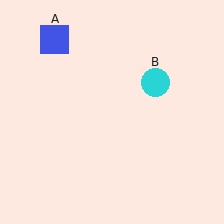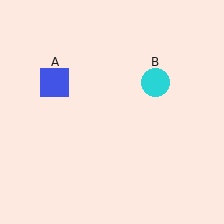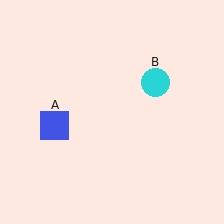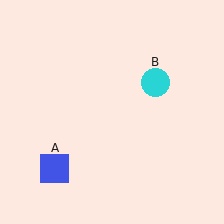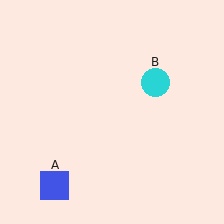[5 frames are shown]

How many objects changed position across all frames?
1 object changed position: blue square (object A).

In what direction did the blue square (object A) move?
The blue square (object A) moved down.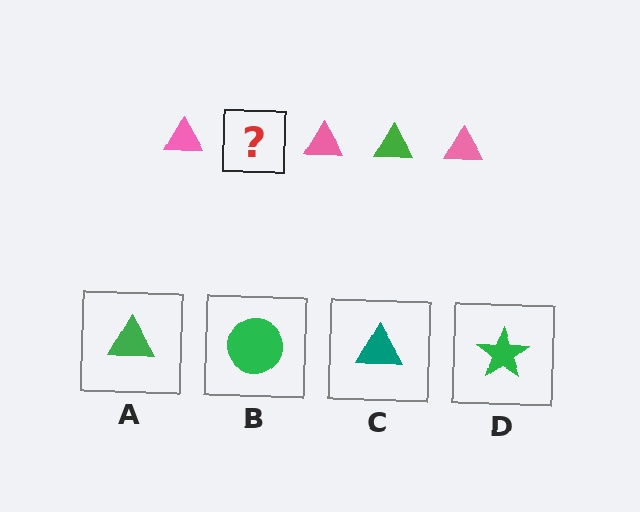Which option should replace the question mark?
Option A.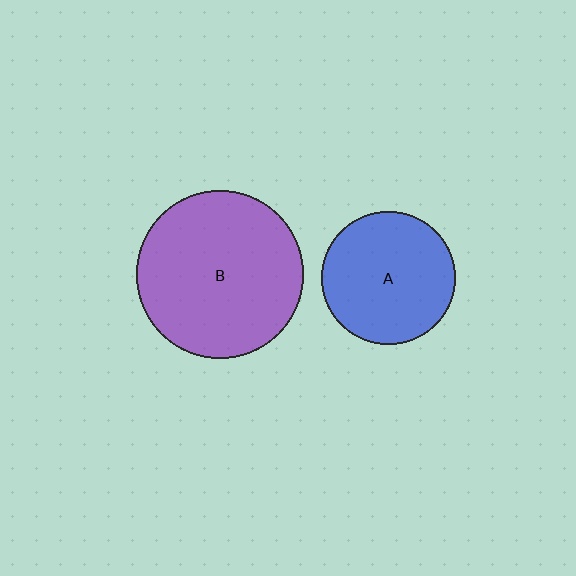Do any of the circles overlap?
No, none of the circles overlap.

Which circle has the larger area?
Circle B (purple).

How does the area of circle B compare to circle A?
Approximately 1.6 times.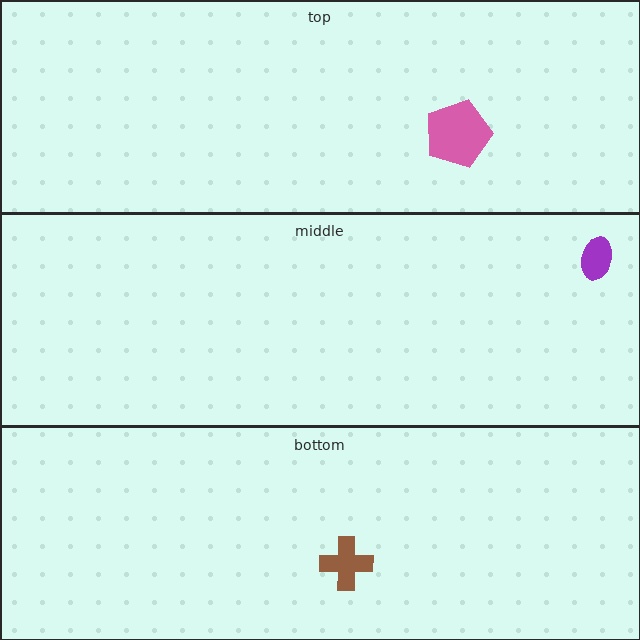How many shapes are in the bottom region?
1.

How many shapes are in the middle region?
1.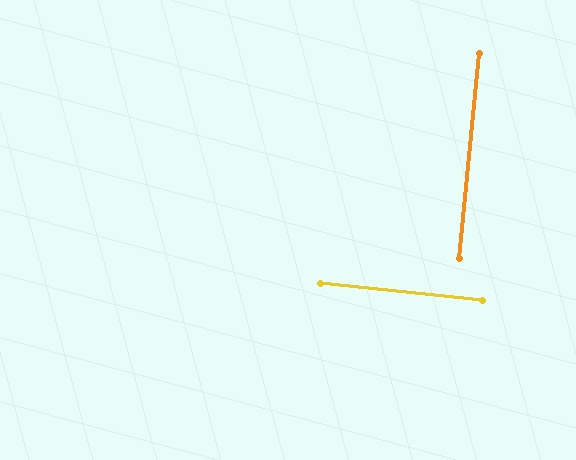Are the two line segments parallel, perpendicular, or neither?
Perpendicular — they meet at approximately 90°.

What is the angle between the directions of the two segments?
Approximately 90 degrees.